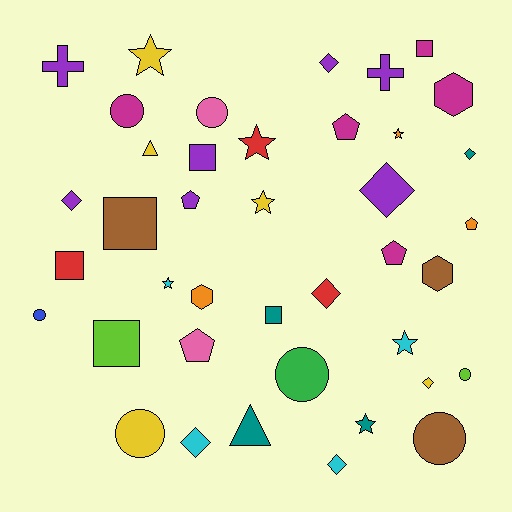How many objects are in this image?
There are 40 objects.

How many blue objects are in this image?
There is 1 blue object.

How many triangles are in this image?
There are 2 triangles.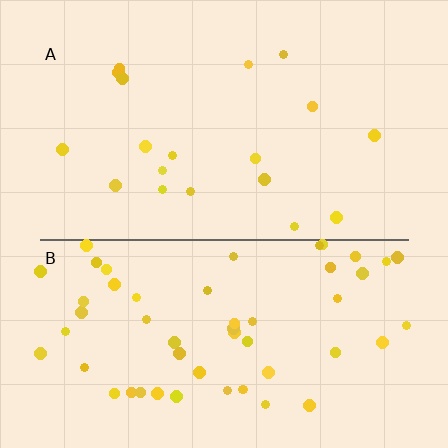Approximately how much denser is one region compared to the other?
Approximately 2.9× — region B over region A.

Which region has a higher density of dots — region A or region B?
B (the bottom).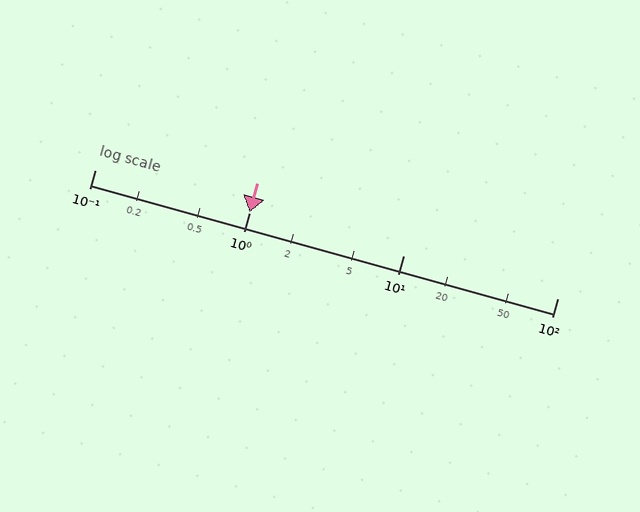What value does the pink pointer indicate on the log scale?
The pointer indicates approximately 1.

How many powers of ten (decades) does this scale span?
The scale spans 3 decades, from 0.1 to 100.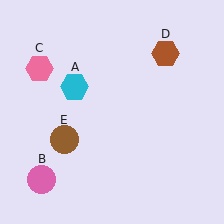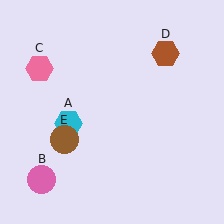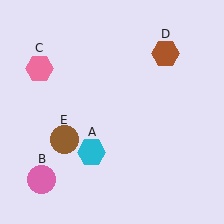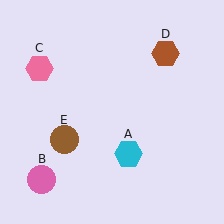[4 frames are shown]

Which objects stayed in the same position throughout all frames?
Pink circle (object B) and pink hexagon (object C) and brown hexagon (object D) and brown circle (object E) remained stationary.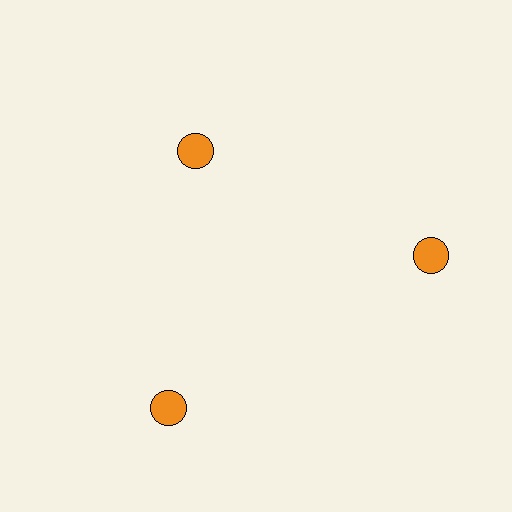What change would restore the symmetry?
The symmetry would be restored by moving it outward, back onto the ring so that all 3 circles sit at equal angles and equal distance from the center.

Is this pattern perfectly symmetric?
No. The 3 orange circles are arranged in a ring, but one element near the 11 o'clock position is pulled inward toward the center, breaking the 3-fold rotational symmetry.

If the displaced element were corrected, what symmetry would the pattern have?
It would have 3-fold rotational symmetry — the pattern would map onto itself every 120 degrees.